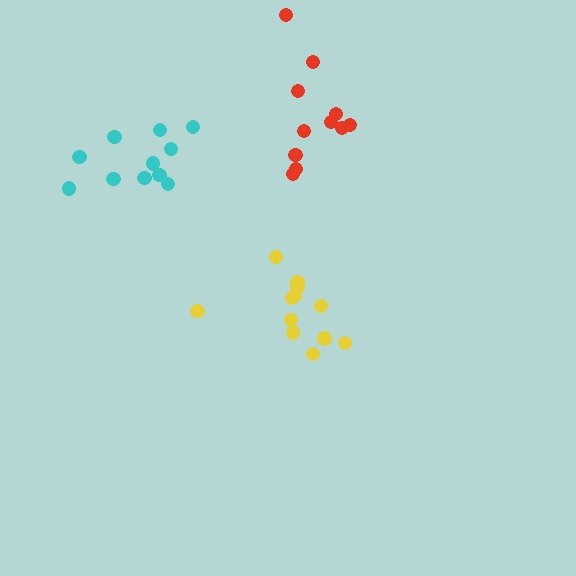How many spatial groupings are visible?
There are 3 spatial groupings.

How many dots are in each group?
Group 1: 11 dots, Group 2: 11 dots, Group 3: 12 dots (34 total).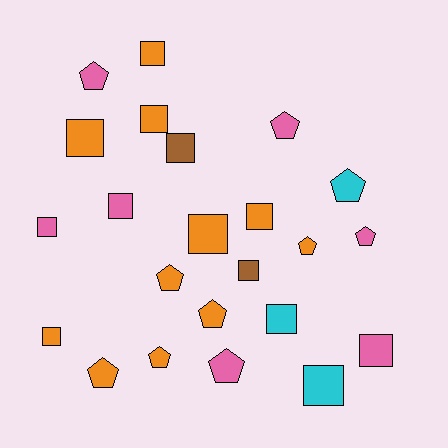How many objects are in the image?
There are 23 objects.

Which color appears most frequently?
Orange, with 11 objects.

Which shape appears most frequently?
Square, with 13 objects.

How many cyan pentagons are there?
There is 1 cyan pentagon.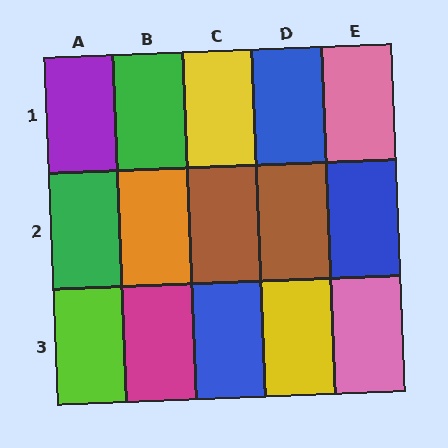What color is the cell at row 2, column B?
Orange.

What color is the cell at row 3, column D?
Yellow.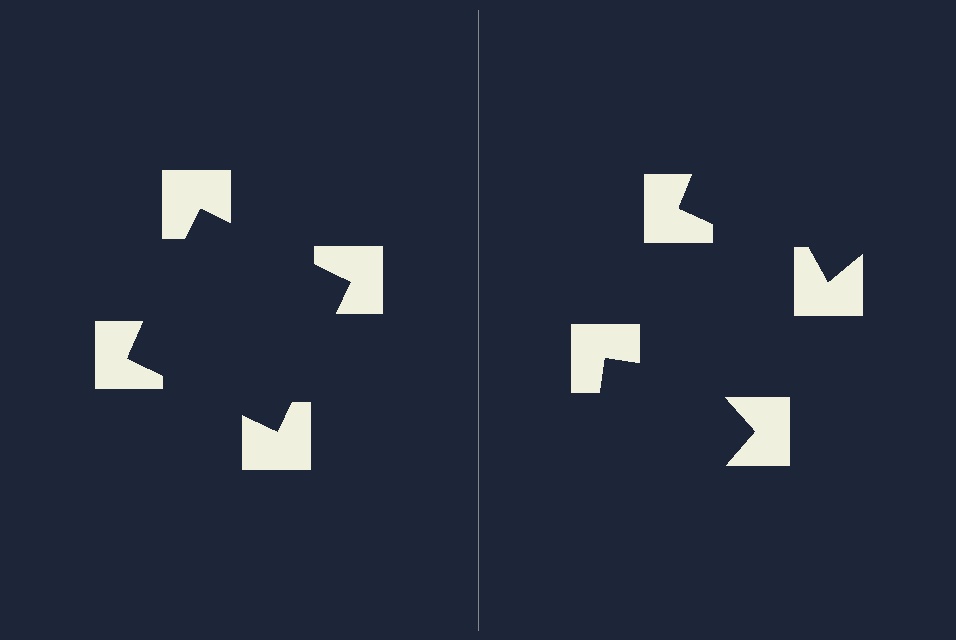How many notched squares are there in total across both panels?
8 — 4 on each side.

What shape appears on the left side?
An illusory square.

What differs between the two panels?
The notched squares are positioned identically on both sides; only the wedge orientations differ. On the left they align to a square; on the right they are misaligned.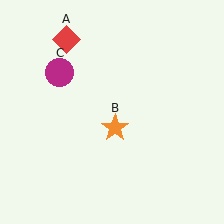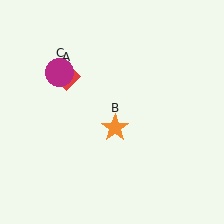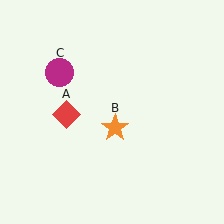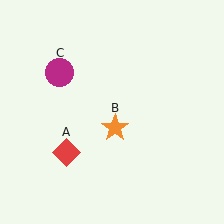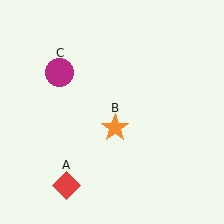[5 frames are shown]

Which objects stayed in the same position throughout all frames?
Orange star (object B) and magenta circle (object C) remained stationary.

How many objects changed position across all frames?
1 object changed position: red diamond (object A).